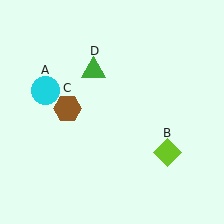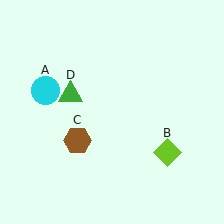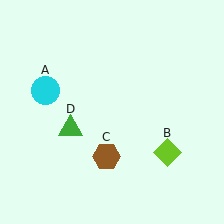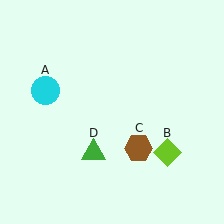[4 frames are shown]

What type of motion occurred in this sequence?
The brown hexagon (object C), green triangle (object D) rotated counterclockwise around the center of the scene.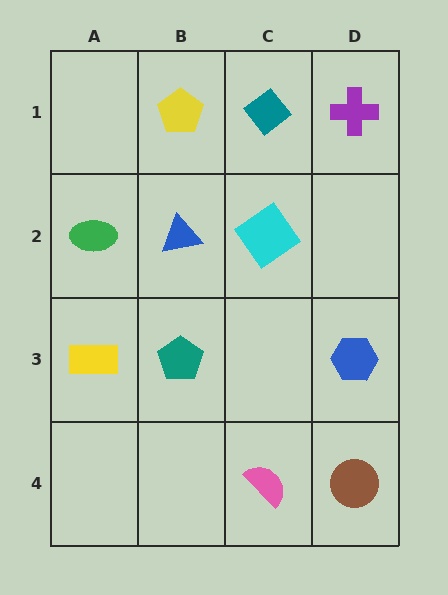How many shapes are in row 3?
3 shapes.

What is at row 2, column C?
A cyan diamond.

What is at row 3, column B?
A teal pentagon.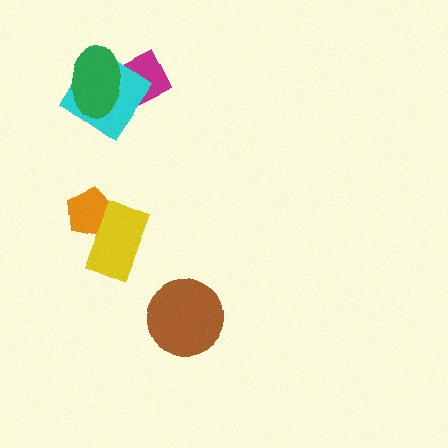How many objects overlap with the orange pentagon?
1 object overlaps with the orange pentagon.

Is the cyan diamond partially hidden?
Yes, it is partially covered by another shape.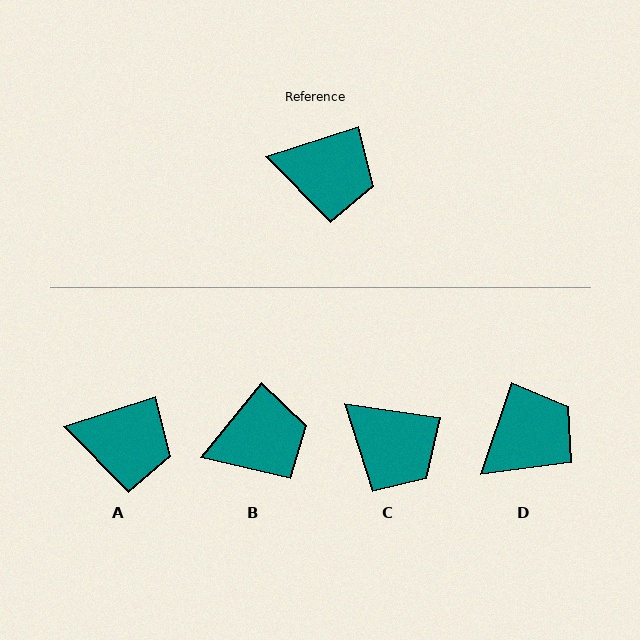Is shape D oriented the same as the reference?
No, it is off by about 53 degrees.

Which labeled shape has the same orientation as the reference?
A.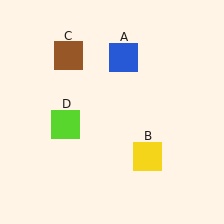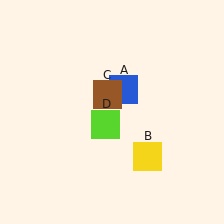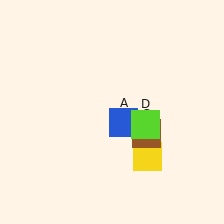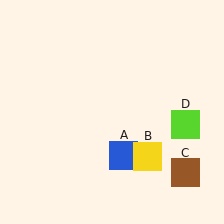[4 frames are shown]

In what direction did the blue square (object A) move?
The blue square (object A) moved down.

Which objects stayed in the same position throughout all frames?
Yellow square (object B) remained stationary.